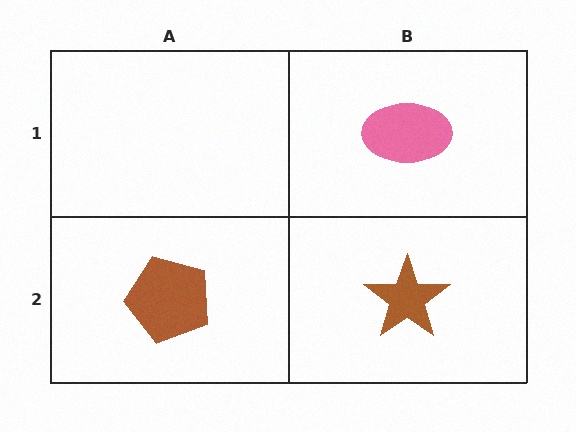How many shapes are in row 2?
2 shapes.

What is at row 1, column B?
A pink ellipse.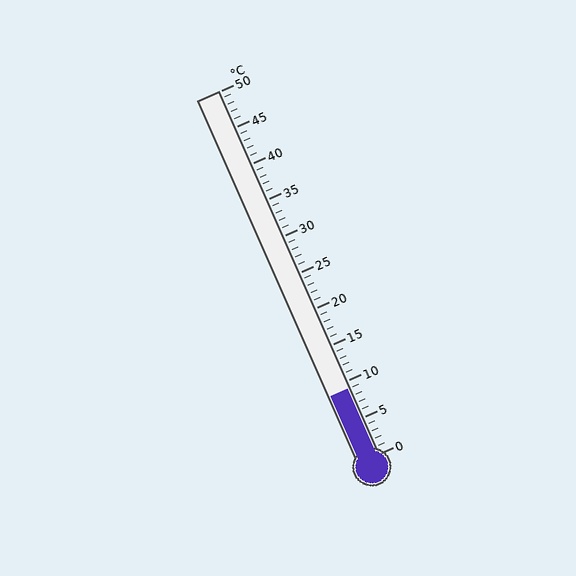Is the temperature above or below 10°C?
The temperature is below 10°C.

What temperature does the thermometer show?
The thermometer shows approximately 9°C.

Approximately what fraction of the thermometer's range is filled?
The thermometer is filled to approximately 20% of its range.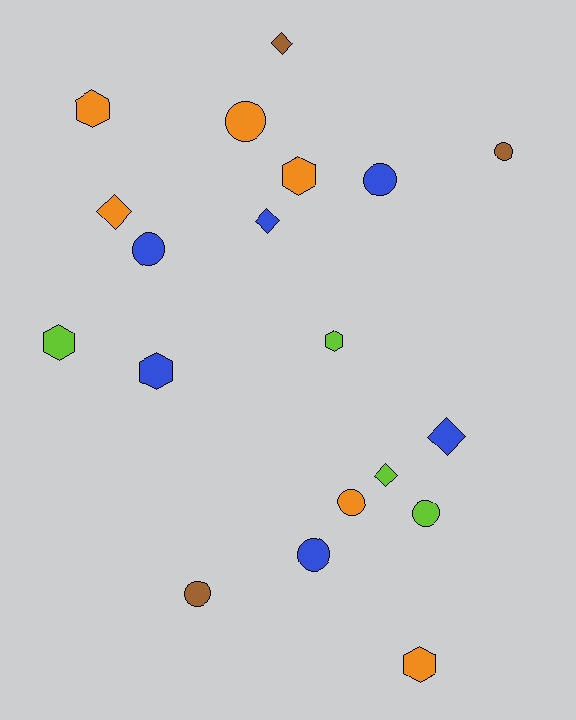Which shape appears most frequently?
Circle, with 8 objects.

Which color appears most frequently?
Blue, with 6 objects.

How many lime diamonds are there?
There is 1 lime diamond.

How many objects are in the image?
There are 19 objects.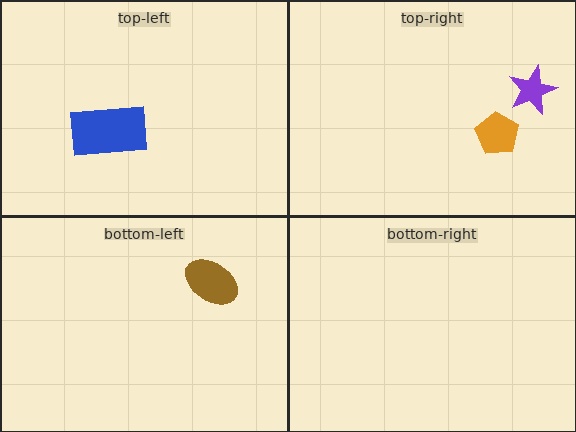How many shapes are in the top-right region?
2.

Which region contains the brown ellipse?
The bottom-left region.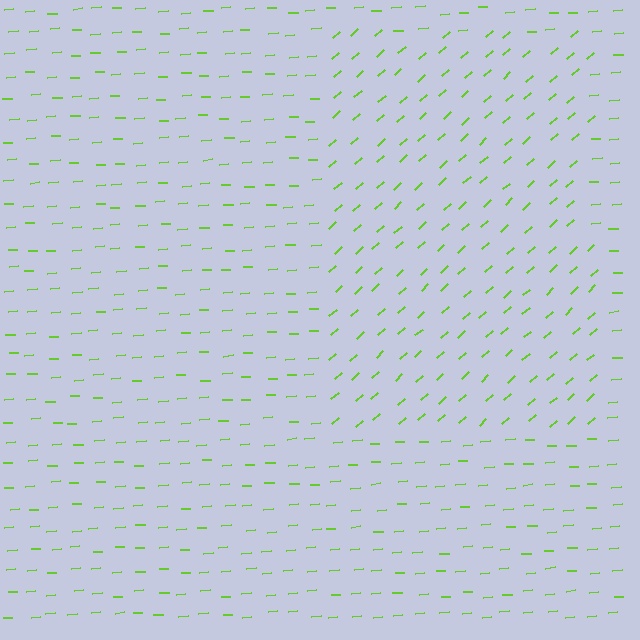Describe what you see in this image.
The image is filled with small lime line segments. A rectangle region in the image has lines oriented differently from the surrounding lines, creating a visible texture boundary.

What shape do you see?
I see a rectangle.